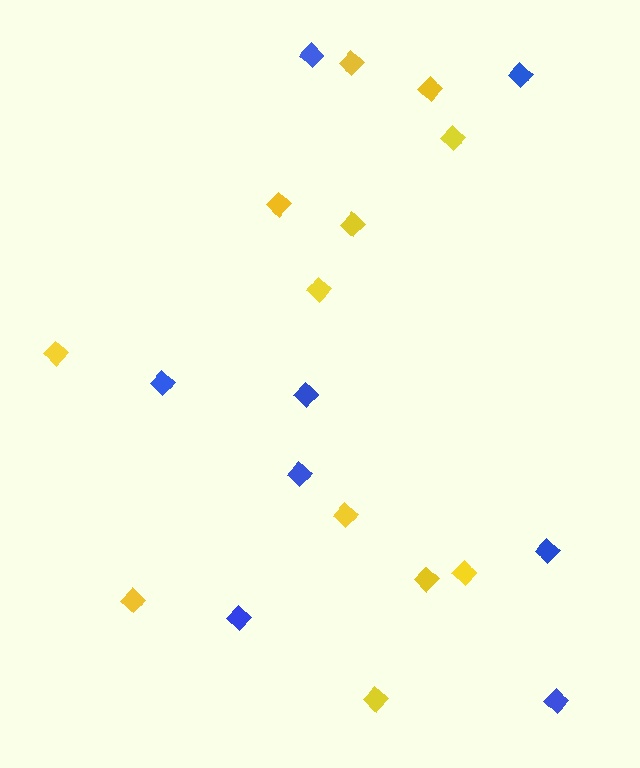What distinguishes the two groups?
There are 2 groups: one group of blue diamonds (8) and one group of yellow diamonds (12).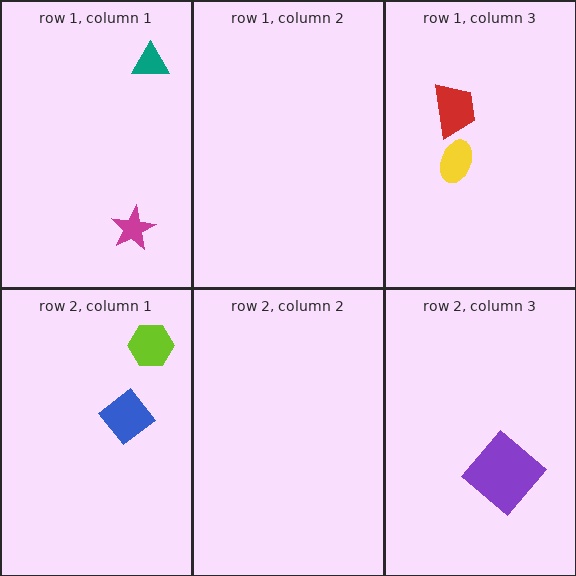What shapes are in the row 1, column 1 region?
The magenta star, the teal triangle.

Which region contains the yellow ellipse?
The row 1, column 3 region.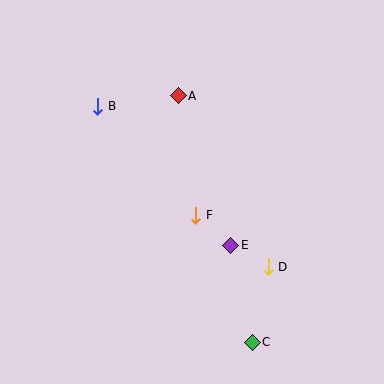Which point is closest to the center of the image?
Point F at (196, 215) is closest to the center.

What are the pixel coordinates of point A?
Point A is at (178, 96).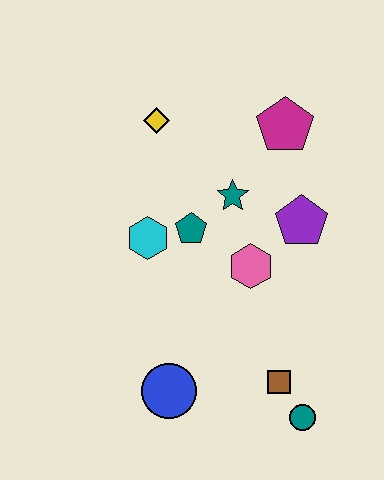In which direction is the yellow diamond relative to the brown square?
The yellow diamond is above the brown square.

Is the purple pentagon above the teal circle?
Yes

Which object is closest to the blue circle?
The brown square is closest to the blue circle.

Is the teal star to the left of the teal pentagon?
No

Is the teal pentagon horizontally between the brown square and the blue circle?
Yes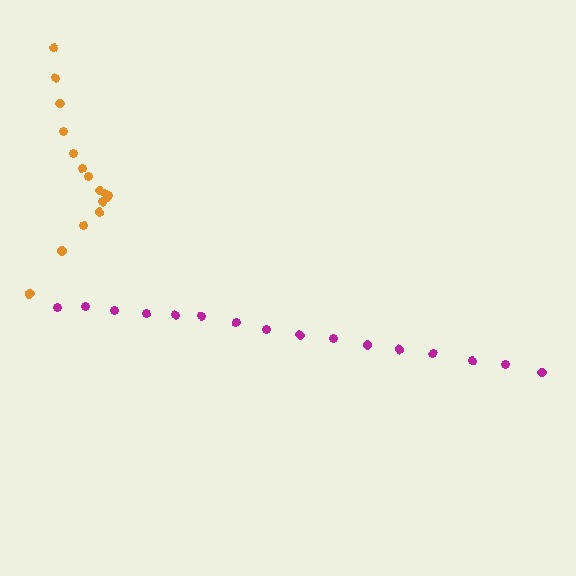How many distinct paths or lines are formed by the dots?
There are 2 distinct paths.